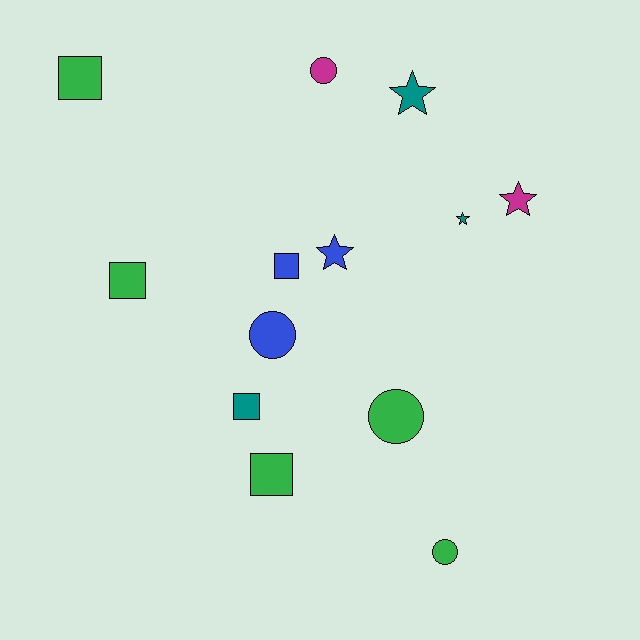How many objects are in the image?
There are 13 objects.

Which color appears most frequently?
Green, with 5 objects.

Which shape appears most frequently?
Square, with 5 objects.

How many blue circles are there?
There is 1 blue circle.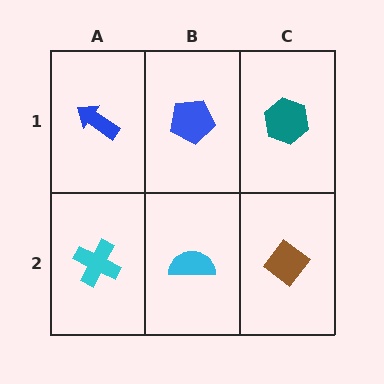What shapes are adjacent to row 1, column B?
A cyan semicircle (row 2, column B), a blue arrow (row 1, column A), a teal hexagon (row 1, column C).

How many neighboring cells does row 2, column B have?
3.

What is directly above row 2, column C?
A teal hexagon.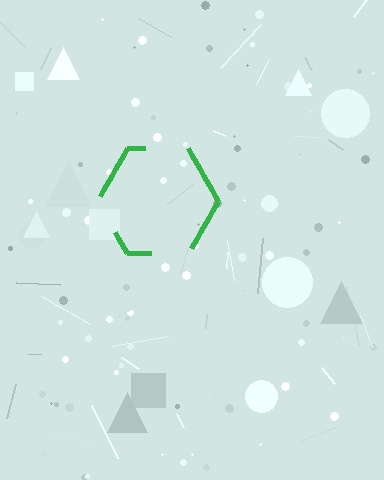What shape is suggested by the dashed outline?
The dashed outline suggests a hexagon.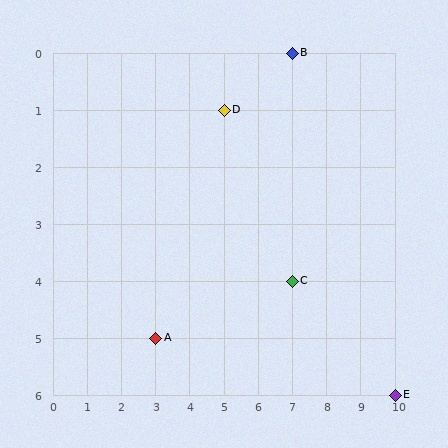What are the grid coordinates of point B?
Point B is at grid coordinates (7, 0).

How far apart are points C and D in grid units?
Points C and D are 2 columns and 3 rows apart (about 3.6 grid units diagonally).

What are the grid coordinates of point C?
Point C is at grid coordinates (7, 4).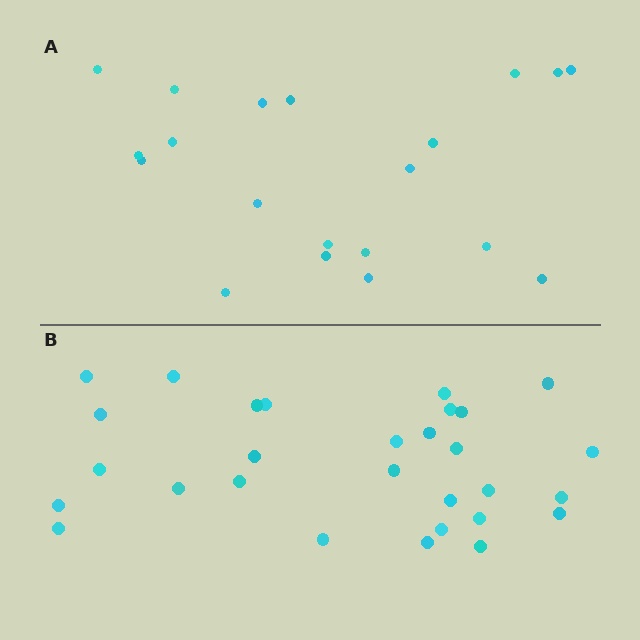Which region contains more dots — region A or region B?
Region B (the bottom region) has more dots.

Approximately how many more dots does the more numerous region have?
Region B has roughly 8 or so more dots than region A.